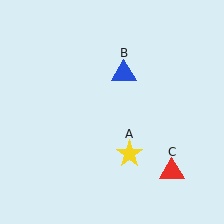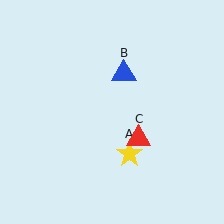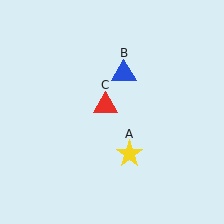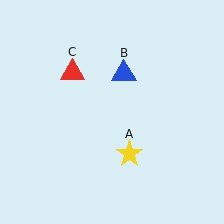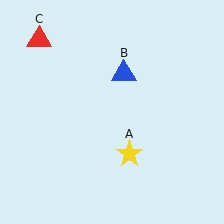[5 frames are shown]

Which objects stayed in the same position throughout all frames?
Yellow star (object A) and blue triangle (object B) remained stationary.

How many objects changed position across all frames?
1 object changed position: red triangle (object C).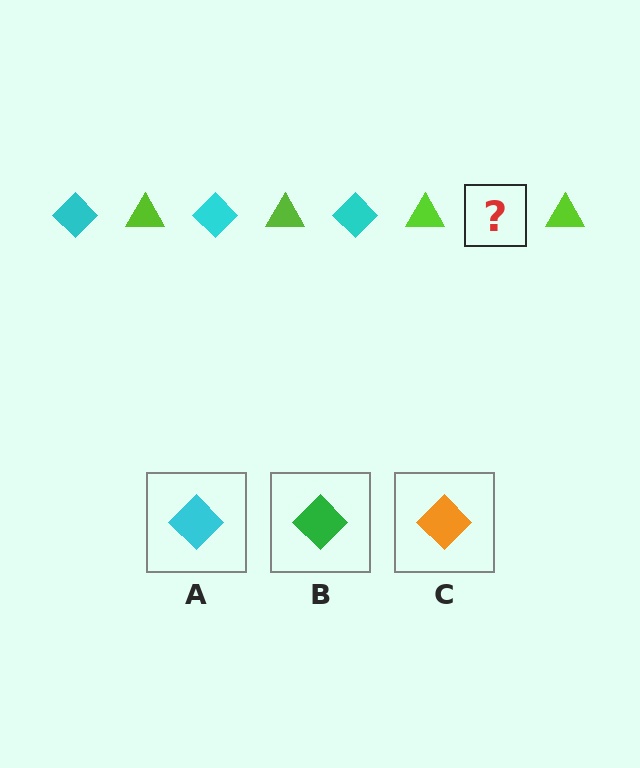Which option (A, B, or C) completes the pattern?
A.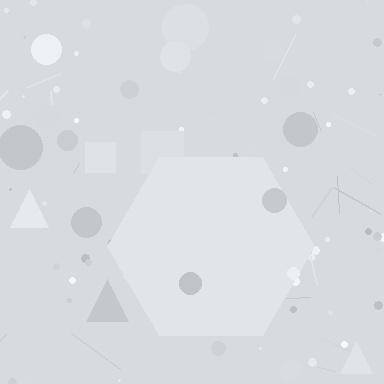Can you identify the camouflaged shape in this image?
The camouflaged shape is a hexagon.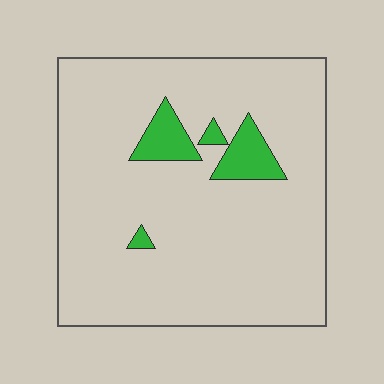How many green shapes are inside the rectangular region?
4.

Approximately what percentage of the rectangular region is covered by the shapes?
Approximately 10%.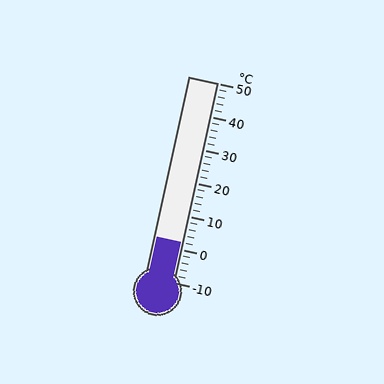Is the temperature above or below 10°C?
The temperature is below 10°C.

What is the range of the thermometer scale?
The thermometer scale ranges from -10°C to 50°C.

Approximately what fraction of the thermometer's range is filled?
The thermometer is filled to approximately 20% of its range.